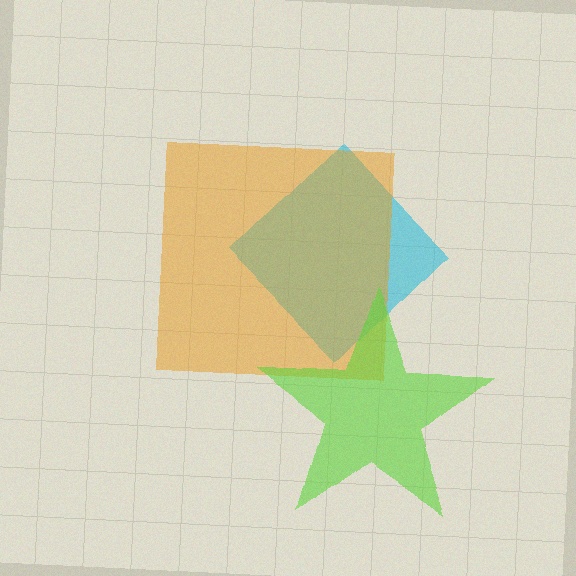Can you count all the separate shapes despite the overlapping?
Yes, there are 3 separate shapes.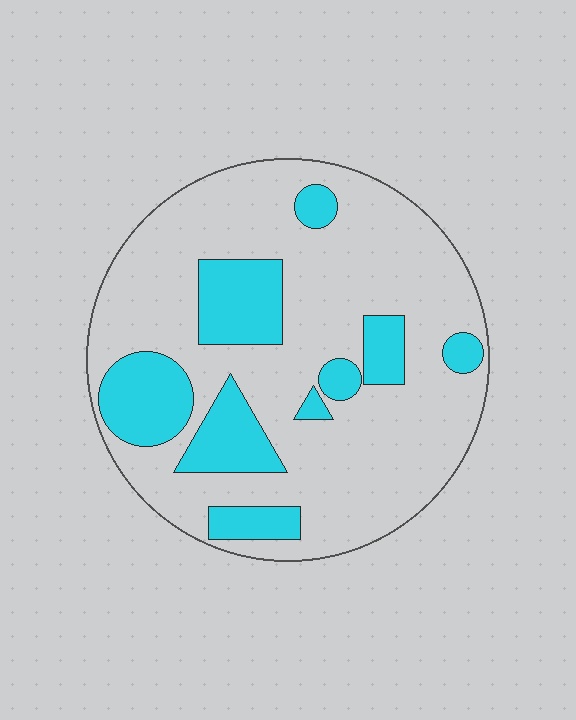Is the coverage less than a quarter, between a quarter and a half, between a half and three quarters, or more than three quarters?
Less than a quarter.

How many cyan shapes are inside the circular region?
9.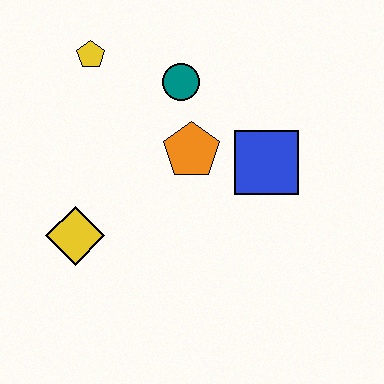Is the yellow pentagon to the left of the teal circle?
Yes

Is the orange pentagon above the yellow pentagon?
No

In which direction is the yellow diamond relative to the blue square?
The yellow diamond is to the left of the blue square.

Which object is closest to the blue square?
The orange pentagon is closest to the blue square.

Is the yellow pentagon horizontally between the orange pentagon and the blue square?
No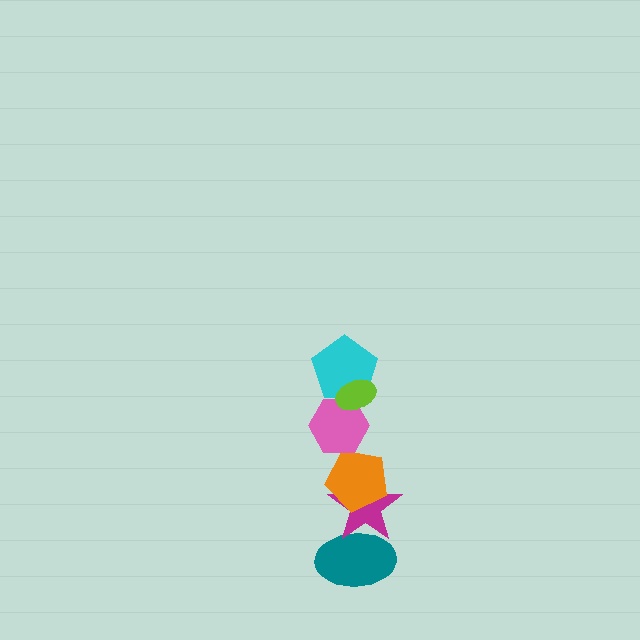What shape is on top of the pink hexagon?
The cyan pentagon is on top of the pink hexagon.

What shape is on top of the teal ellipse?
The magenta star is on top of the teal ellipse.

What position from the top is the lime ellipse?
The lime ellipse is 1st from the top.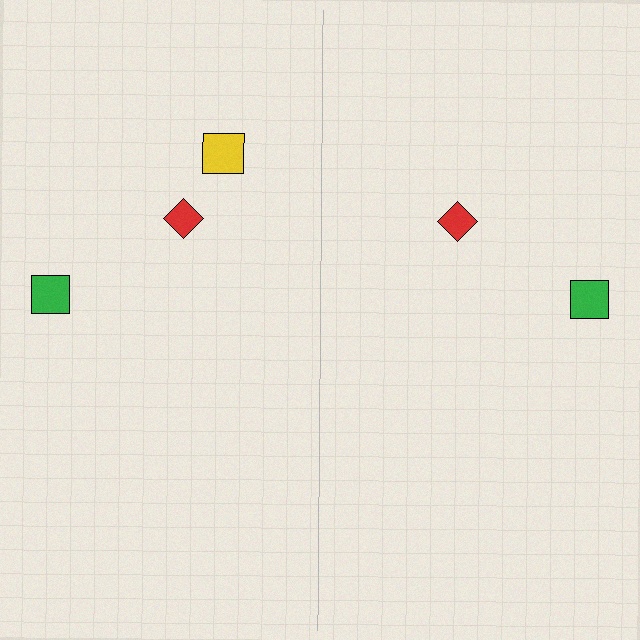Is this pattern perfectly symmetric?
No, the pattern is not perfectly symmetric. A yellow square is missing from the right side.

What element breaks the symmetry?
A yellow square is missing from the right side.